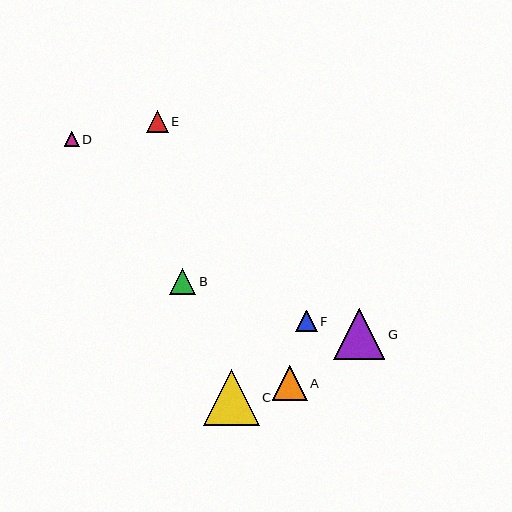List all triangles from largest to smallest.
From largest to smallest: C, G, A, B, E, F, D.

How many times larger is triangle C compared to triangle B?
Triangle C is approximately 2.1 times the size of triangle B.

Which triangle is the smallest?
Triangle D is the smallest with a size of approximately 15 pixels.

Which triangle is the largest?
Triangle C is the largest with a size of approximately 56 pixels.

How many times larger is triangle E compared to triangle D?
Triangle E is approximately 1.4 times the size of triangle D.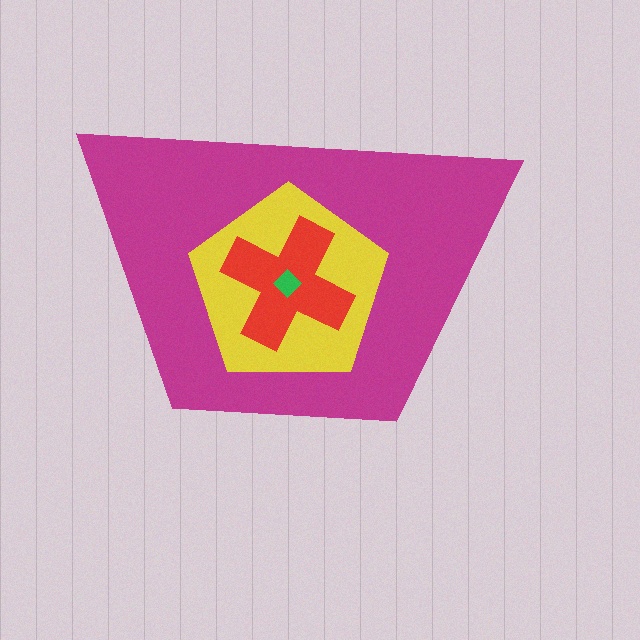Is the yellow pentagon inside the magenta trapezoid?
Yes.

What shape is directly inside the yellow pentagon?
The red cross.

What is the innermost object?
The green diamond.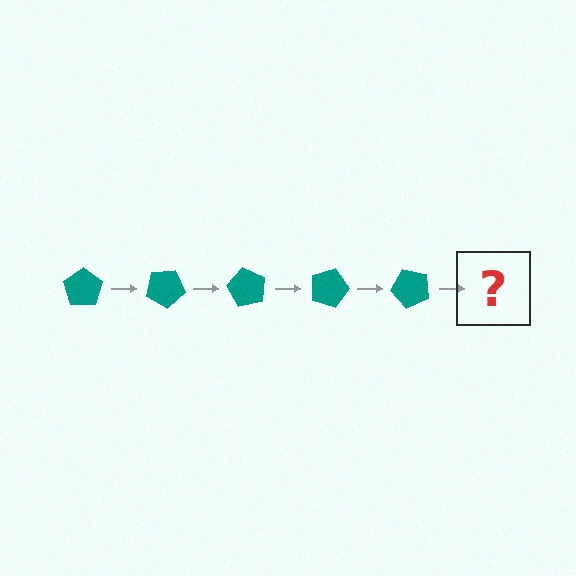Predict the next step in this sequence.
The next step is a teal pentagon rotated 150 degrees.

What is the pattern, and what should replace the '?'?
The pattern is that the pentagon rotates 30 degrees each step. The '?' should be a teal pentagon rotated 150 degrees.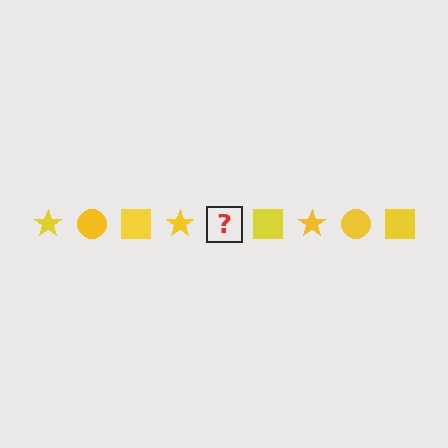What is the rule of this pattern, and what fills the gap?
The rule is that the pattern cycles through star, circle, square shapes in yellow. The gap should be filled with a yellow circle.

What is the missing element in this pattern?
The missing element is a yellow circle.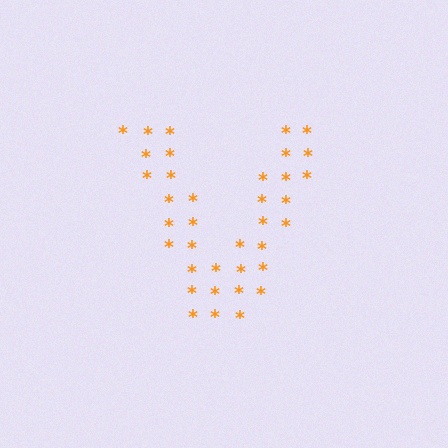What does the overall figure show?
The overall figure shows the letter V.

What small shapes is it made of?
It is made of small asterisks.